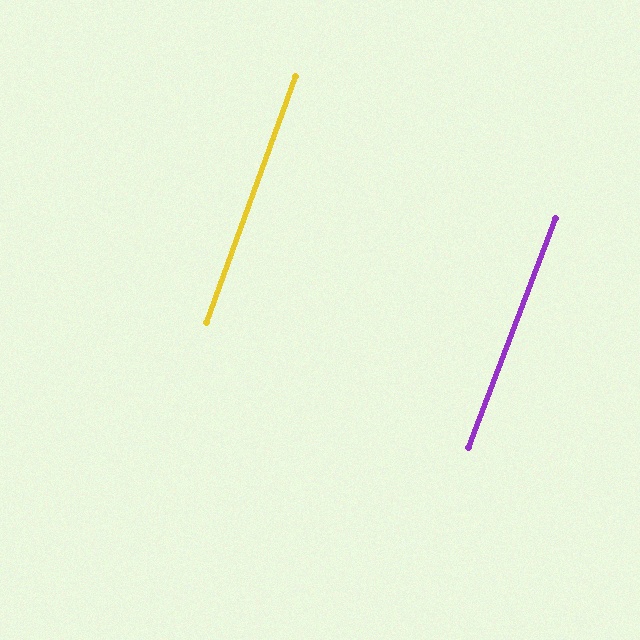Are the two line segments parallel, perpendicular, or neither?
Parallel — their directions differ by only 0.8°.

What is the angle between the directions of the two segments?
Approximately 1 degree.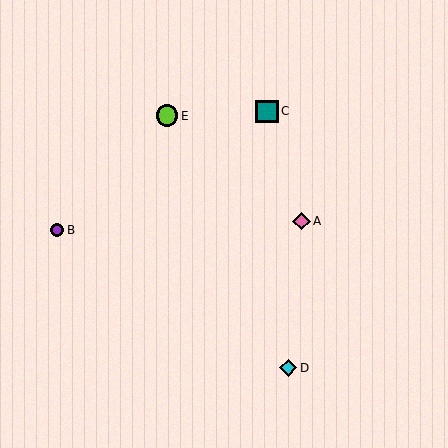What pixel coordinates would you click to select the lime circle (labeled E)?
Click at (167, 116) to select the lime circle E.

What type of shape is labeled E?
Shape E is a lime circle.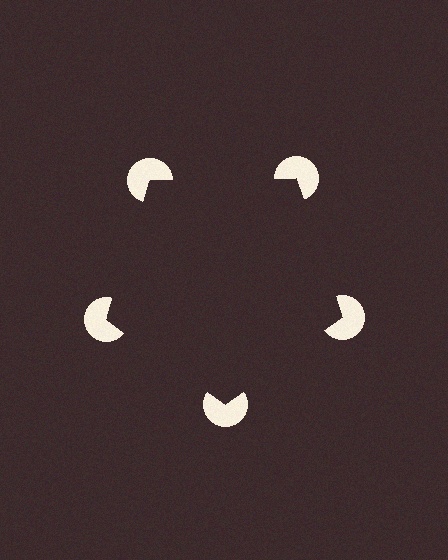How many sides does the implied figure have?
5 sides.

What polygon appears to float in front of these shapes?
An illusory pentagon — its edges are inferred from the aligned wedge cuts in the pac-man discs, not physically drawn.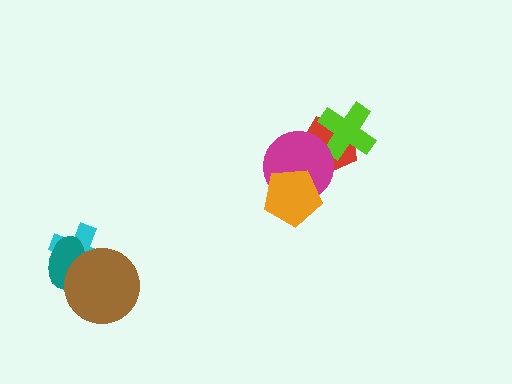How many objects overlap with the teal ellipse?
2 objects overlap with the teal ellipse.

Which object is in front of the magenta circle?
The orange pentagon is in front of the magenta circle.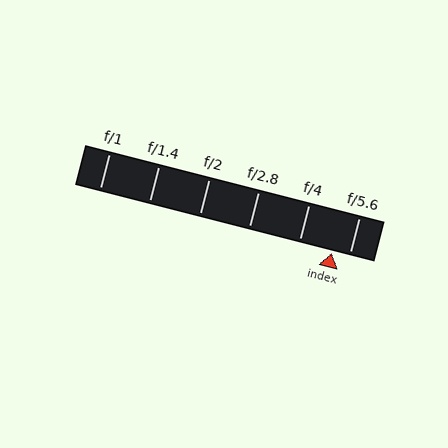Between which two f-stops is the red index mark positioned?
The index mark is between f/4 and f/5.6.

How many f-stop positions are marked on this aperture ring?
There are 6 f-stop positions marked.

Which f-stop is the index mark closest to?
The index mark is closest to f/5.6.